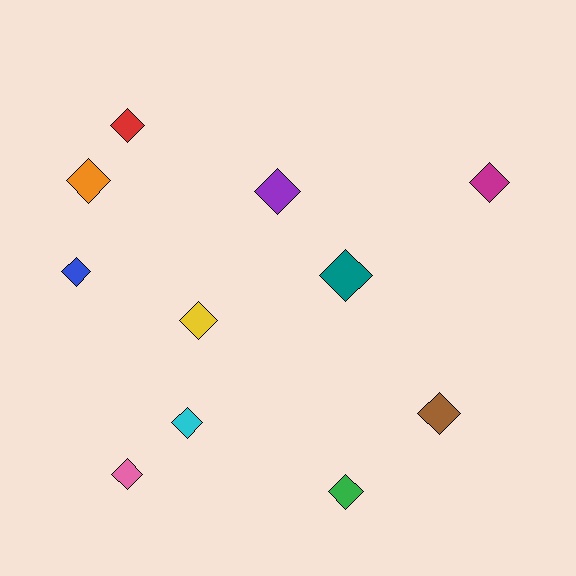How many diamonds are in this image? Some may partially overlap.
There are 11 diamonds.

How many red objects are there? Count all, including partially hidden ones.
There is 1 red object.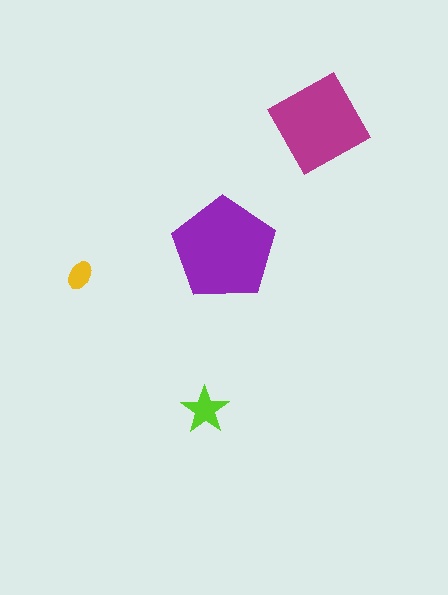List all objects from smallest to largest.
The yellow ellipse, the lime star, the magenta diamond, the purple pentagon.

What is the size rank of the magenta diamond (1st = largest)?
2nd.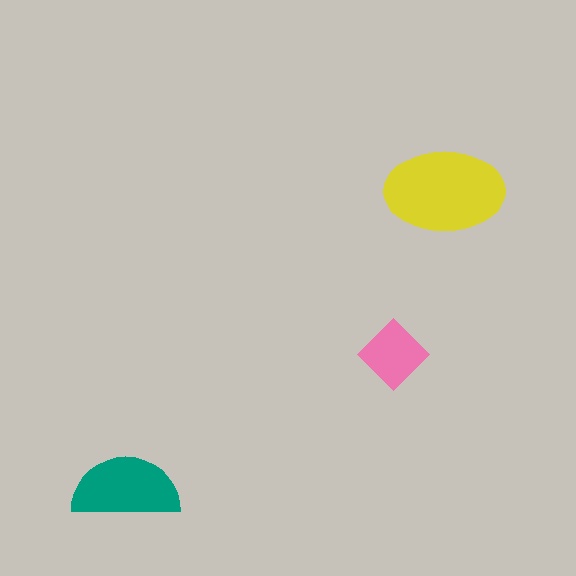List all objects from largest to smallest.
The yellow ellipse, the teal semicircle, the pink diamond.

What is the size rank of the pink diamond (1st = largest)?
3rd.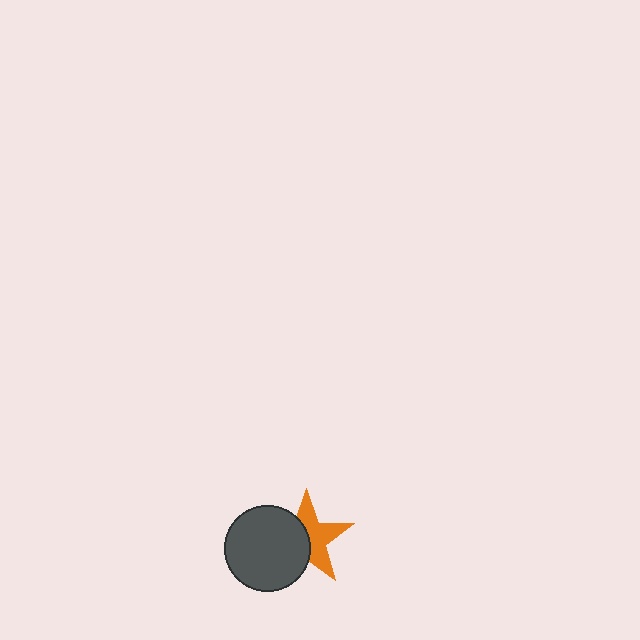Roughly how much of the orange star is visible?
About half of it is visible (roughly 53%).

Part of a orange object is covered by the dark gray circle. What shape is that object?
It is a star.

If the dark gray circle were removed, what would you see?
You would see the complete orange star.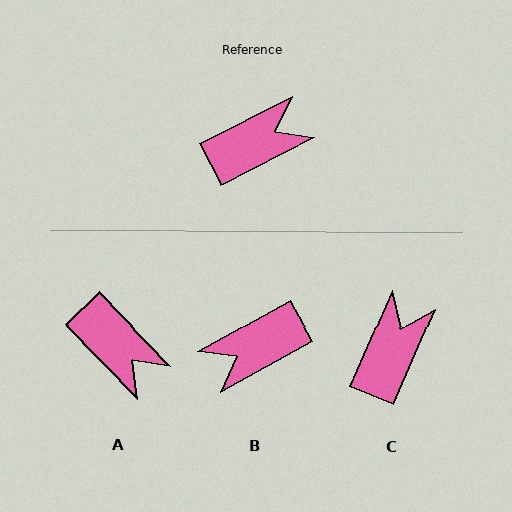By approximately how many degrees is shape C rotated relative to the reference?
Approximately 40 degrees counter-clockwise.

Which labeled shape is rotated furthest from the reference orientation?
B, about 178 degrees away.